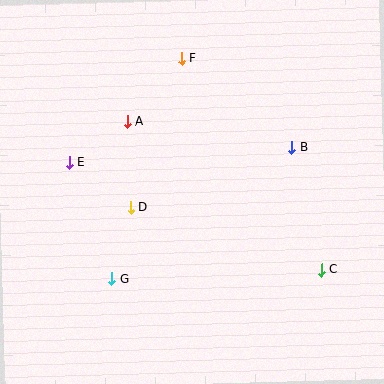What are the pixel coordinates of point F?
Point F is at (181, 58).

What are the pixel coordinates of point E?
Point E is at (69, 162).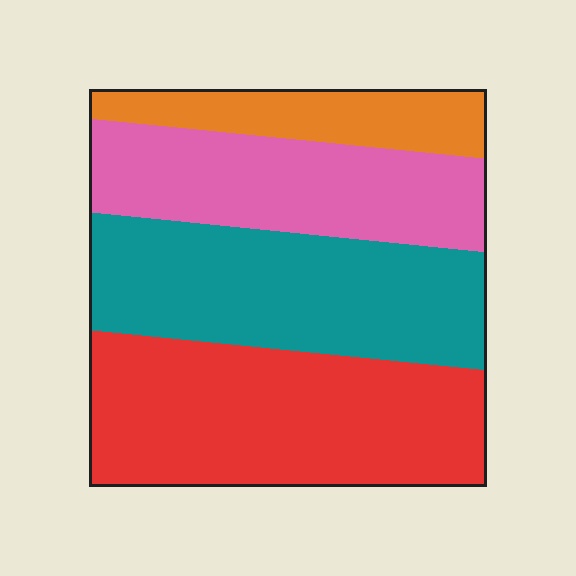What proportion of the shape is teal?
Teal takes up about one third (1/3) of the shape.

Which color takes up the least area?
Orange, at roughly 10%.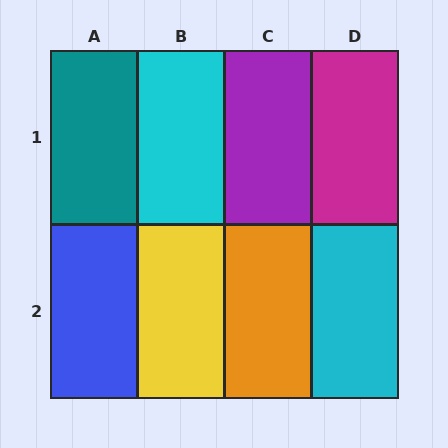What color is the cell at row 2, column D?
Cyan.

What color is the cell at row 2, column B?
Yellow.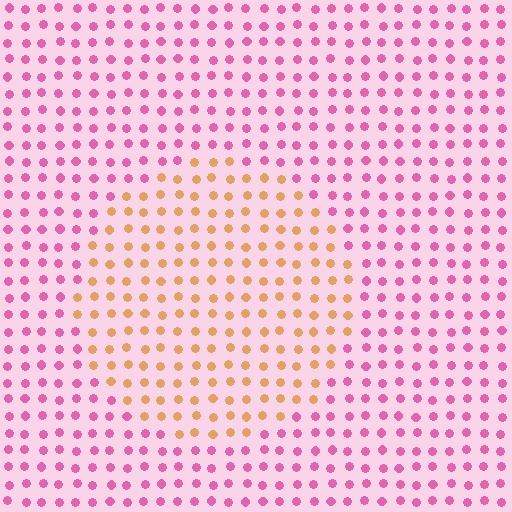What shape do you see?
I see a circle.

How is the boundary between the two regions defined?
The boundary is defined purely by a slight shift in hue (about 66 degrees). Spacing, size, and orientation are identical on both sides.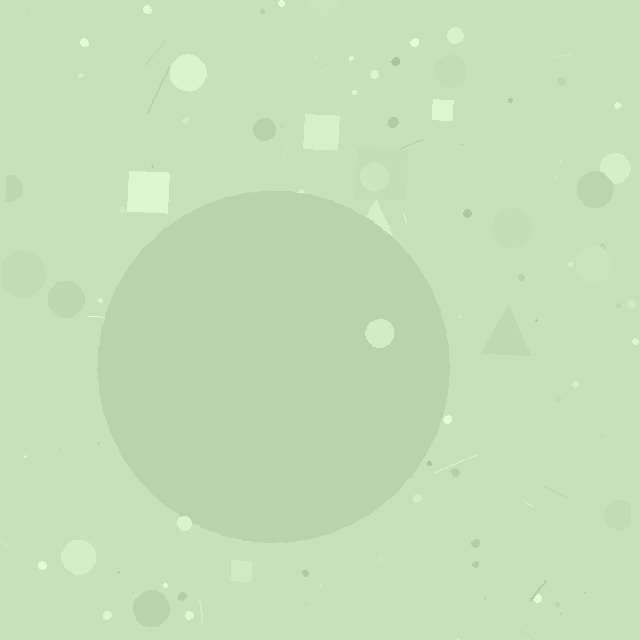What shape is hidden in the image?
A circle is hidden in the image.